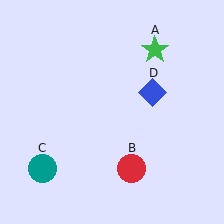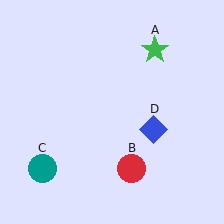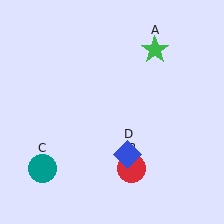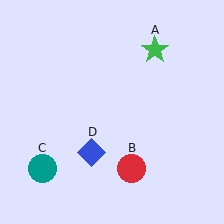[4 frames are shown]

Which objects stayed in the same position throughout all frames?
Green star (object A) and red circle (object B) and teal circle (object C) remained stationary.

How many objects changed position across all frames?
1 object changed position: blue diamond (object D).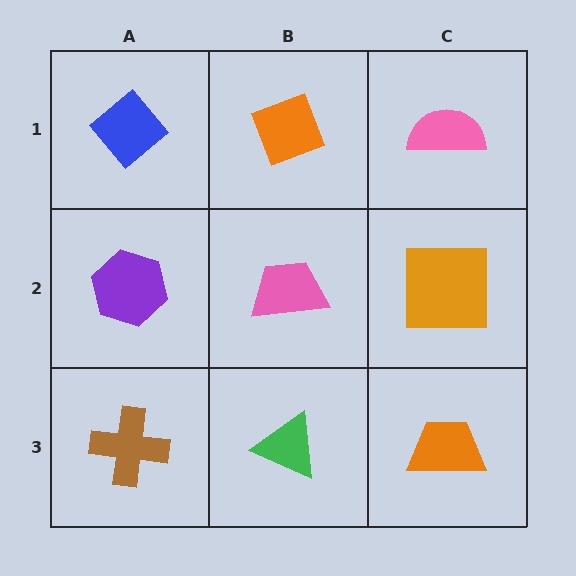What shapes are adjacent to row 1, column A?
A purple hexagon (row 2, column A), an orange diamond (row 1, column B).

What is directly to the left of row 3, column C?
A green triangle.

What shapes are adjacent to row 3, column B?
A pink trapezoid (row 2, column B), a brown cross (row 3, column A), an orange trapezoid (row 3, column C).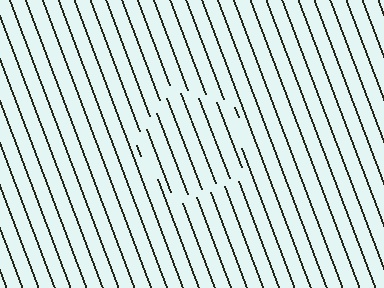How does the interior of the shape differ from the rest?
The interior of the shape contains the same grating, shifted by half a period — the contour is defined by the phase discontinuity where line-ends from the inner and outer gratings abut.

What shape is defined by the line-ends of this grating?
An illusory pentagon. The interior of the shape contains the same grating, shifted by half a period — the contour is defined by the phase discontinuity where line-ends from the inner and outer gratings abut.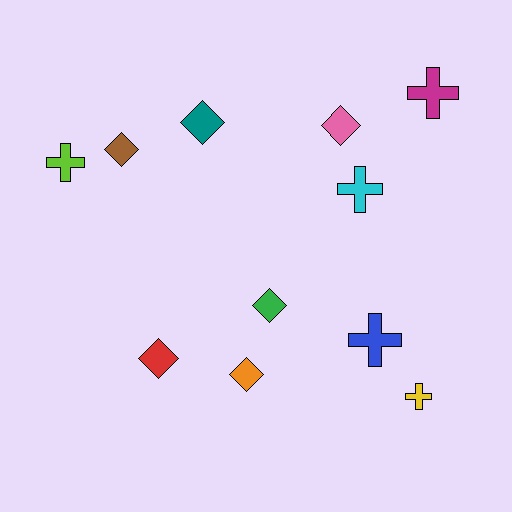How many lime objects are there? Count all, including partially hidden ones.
There is 1 lime object.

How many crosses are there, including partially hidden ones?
There are 5 crosses.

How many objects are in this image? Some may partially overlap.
There are 11 objects.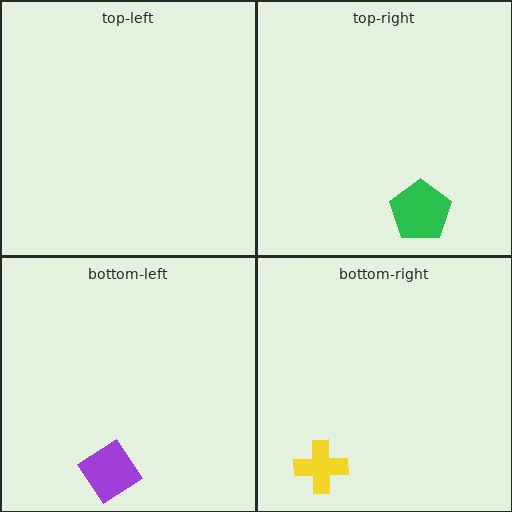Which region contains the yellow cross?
The bottom-right region.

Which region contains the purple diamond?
The bottom-left region.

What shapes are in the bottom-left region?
The purple diamond.